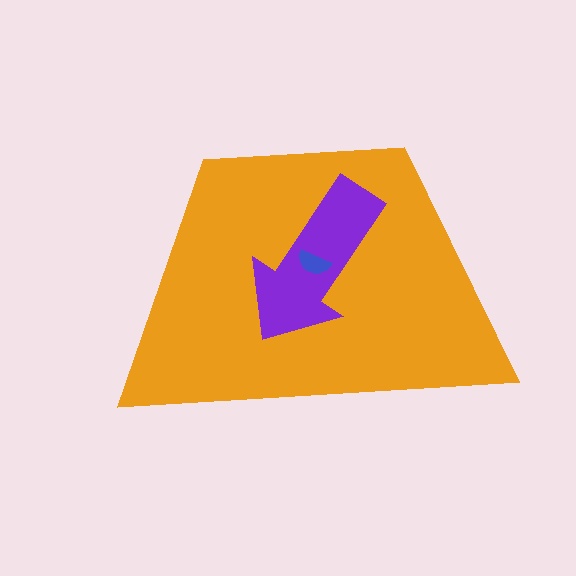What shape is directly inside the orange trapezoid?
The purple arrow.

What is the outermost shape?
The orange trapezoid.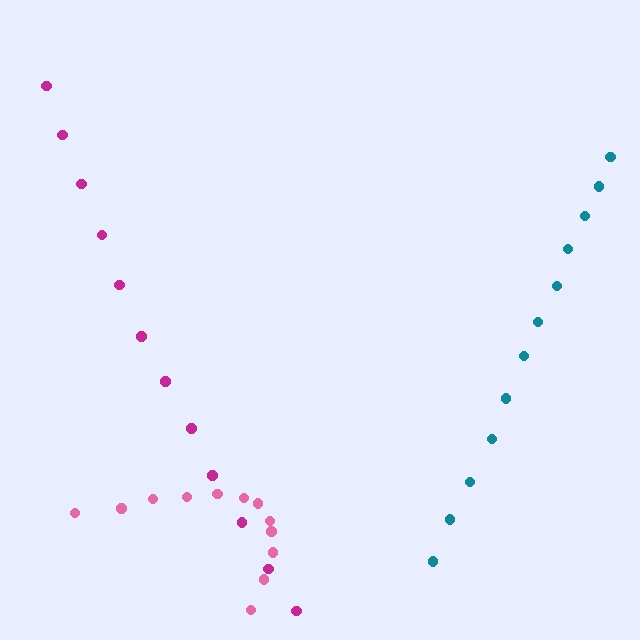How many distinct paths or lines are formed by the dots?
There are 3 distinct paths.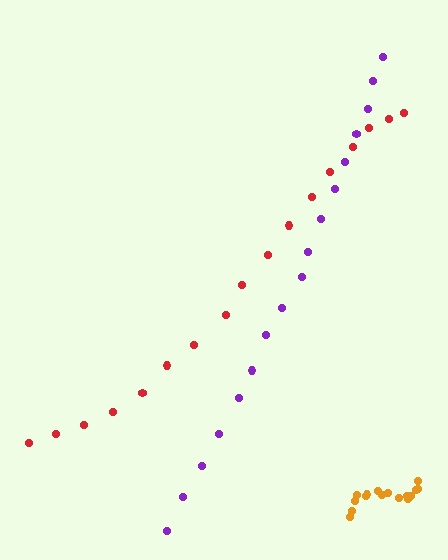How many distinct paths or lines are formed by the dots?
There are 3 distinct paths.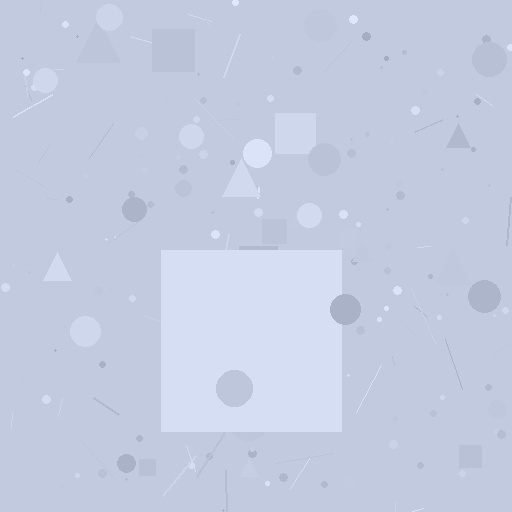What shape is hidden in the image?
A square is hidden in the image.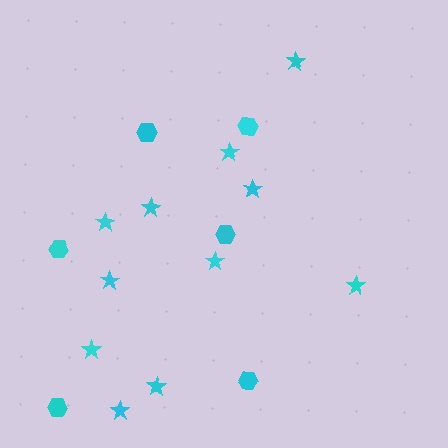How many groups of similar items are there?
There are 2 groups: one group of hexagons (6) and one group of stars (11).